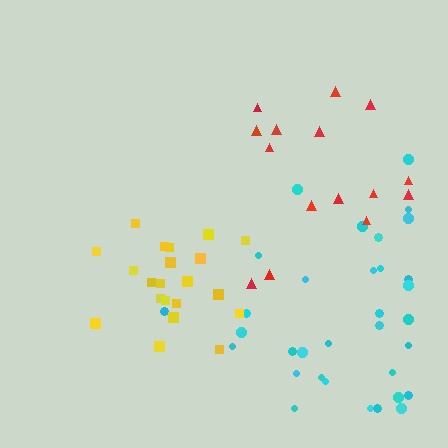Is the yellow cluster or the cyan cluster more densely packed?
Yellow.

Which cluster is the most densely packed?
Yellow.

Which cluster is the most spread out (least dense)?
Red.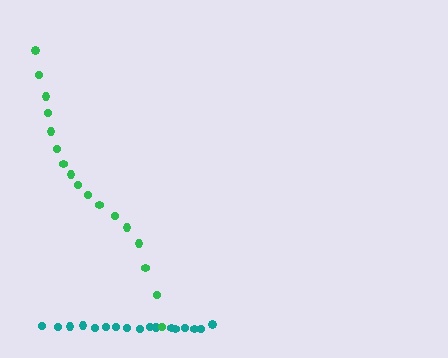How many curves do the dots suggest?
There are 2 distinct paths.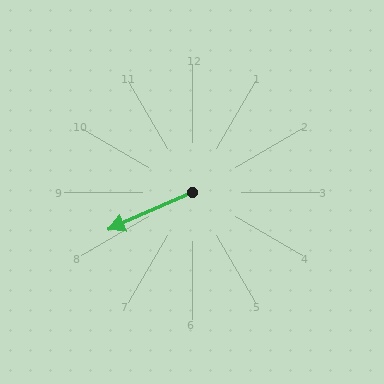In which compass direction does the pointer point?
Southwest.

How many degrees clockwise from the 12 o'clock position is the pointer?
Approximately 246 degrees.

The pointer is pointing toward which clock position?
Roughly 8 o'clock.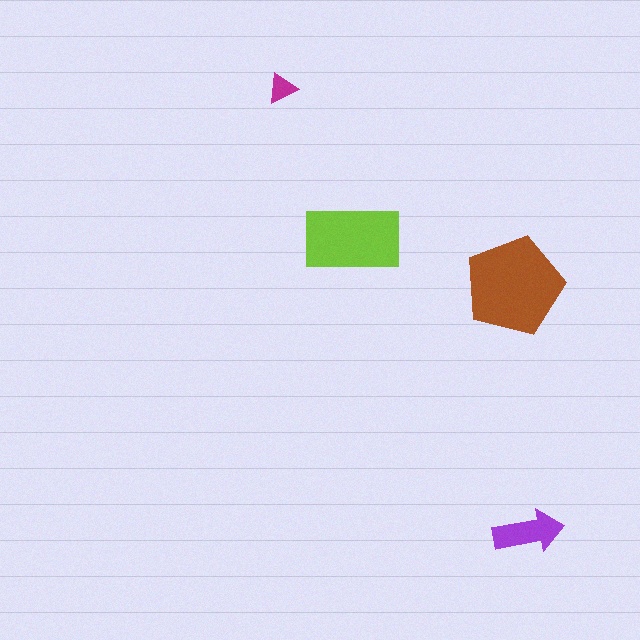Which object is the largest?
The brown pentagon.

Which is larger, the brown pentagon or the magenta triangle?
The brown pentagon.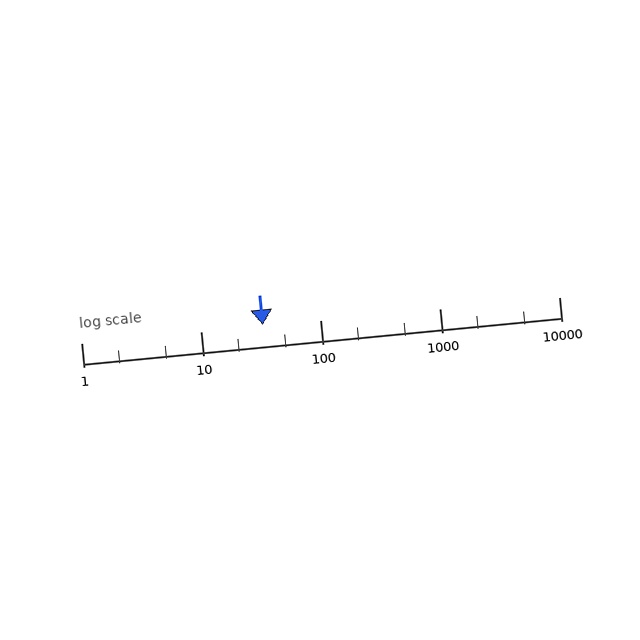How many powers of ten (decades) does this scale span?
The scale spans 4 decades, from 1 to 10000.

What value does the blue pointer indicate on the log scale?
The pointer indicates approximately 33.